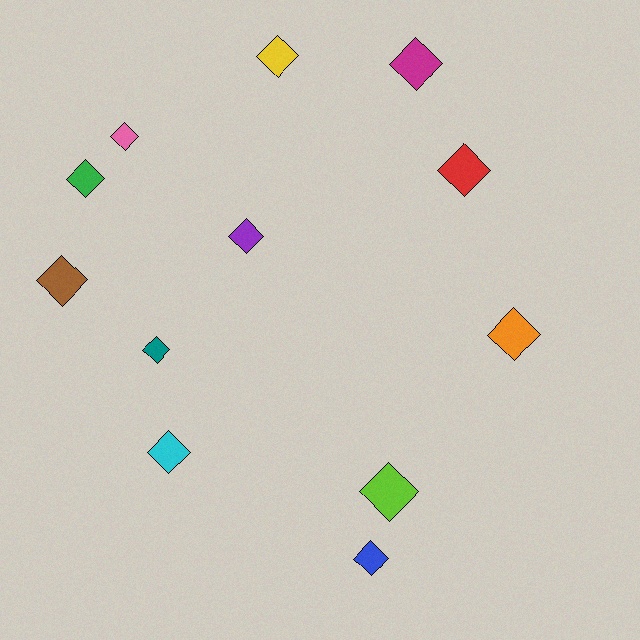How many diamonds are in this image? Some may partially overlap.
There are 12 diamonds.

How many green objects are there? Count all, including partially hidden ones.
There is 1 green object.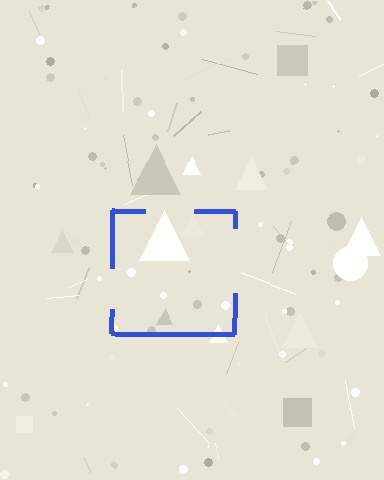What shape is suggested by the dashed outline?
The dashed outline suggests a square.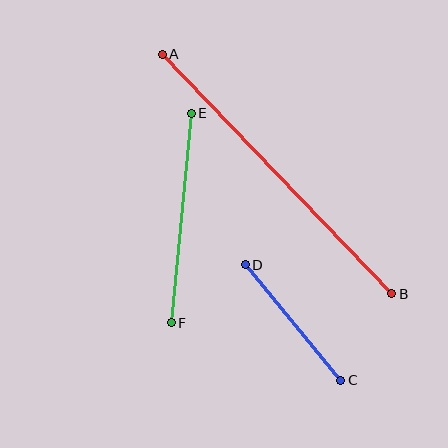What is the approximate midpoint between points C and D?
The midpoint is at approximately (293, 323) pixels.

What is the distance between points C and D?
The distance is approximately 150 pixels.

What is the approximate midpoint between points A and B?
The midpoint is at approximately (277, 174) pixels.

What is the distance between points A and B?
The distance is approximately 332 pixels.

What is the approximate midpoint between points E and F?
The midpoint is at approximately (181, 218) pixels.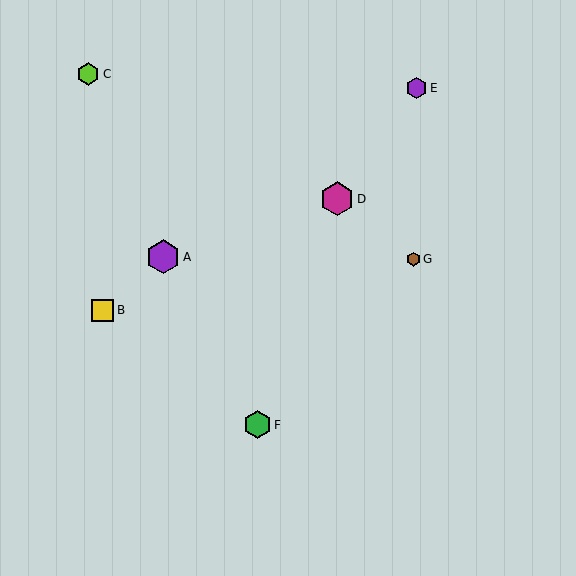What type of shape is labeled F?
Shape F is a green hexagon.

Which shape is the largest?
The magenta hexagon (labeled D) is the largest.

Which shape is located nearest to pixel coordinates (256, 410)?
The green hexagon (labeled F) at (257, 425) is nearest to that location.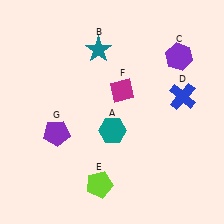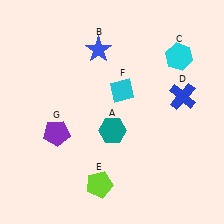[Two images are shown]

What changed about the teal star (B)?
In Image 1, B is teal. In Image 2, it changed to blue.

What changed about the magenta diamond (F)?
In Image 1, F is magenta. In Image 2, it changed to cyan.